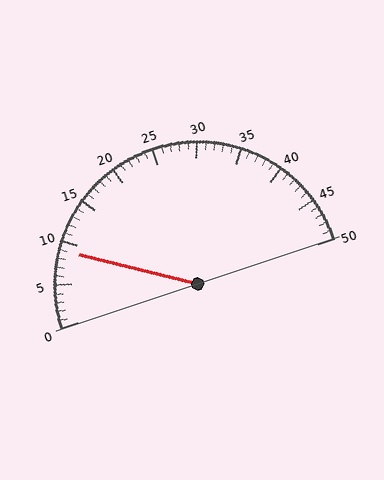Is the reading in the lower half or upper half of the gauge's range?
The reading is in the lower half of the range (0 to 50).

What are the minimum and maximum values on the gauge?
The gauge ranges from 0 to 50.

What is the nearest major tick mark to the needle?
The nearest major tick mark is 10.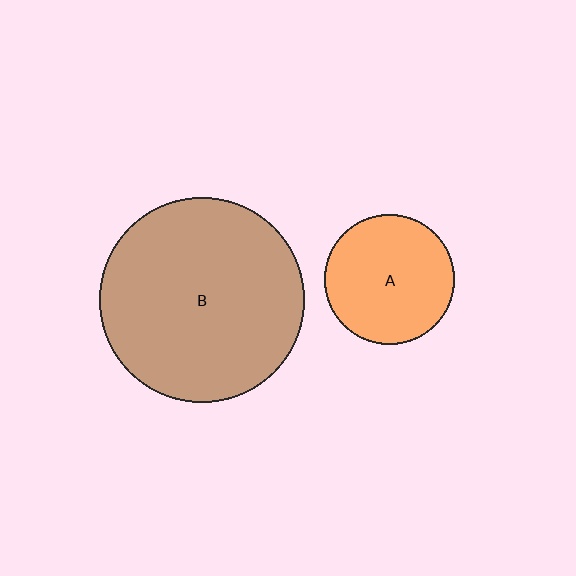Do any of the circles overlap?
No, none of the circles overlap.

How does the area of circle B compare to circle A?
Approximately 2.5 times.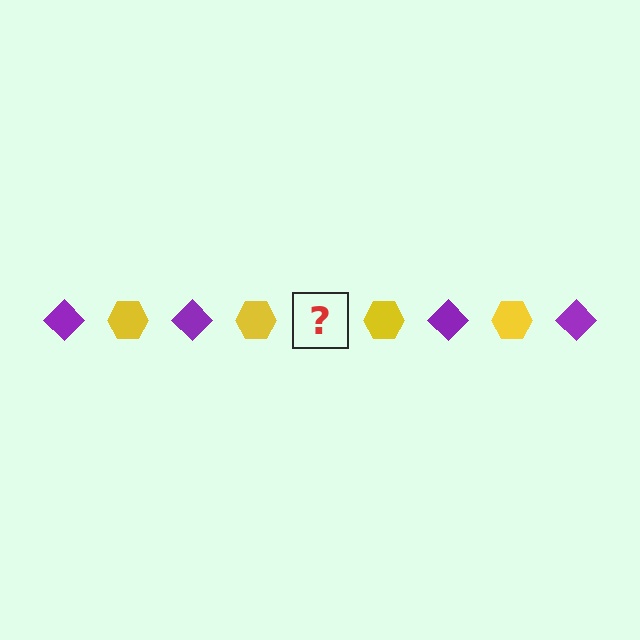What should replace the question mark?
The question mark should be replaced with a purple diamond.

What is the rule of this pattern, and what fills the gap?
The rule is that the pattern alternates between purple diamond and yellow hexagon. The gap should be filled with a purple diamond.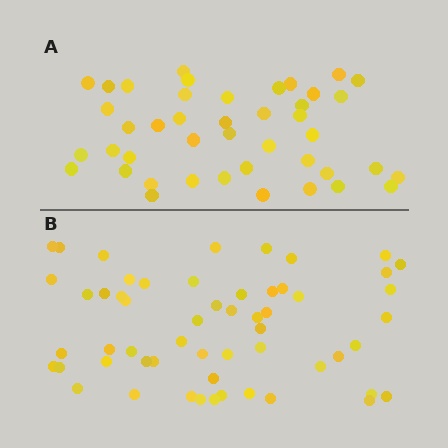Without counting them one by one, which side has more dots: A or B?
Region B (the bottom region) has more dots.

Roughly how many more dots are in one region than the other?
Region B has approximately 15 more dots than region A.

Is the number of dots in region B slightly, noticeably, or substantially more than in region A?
Region B has noticeably more, but not dramatically so. The ratio is roughly 1.3 to 1.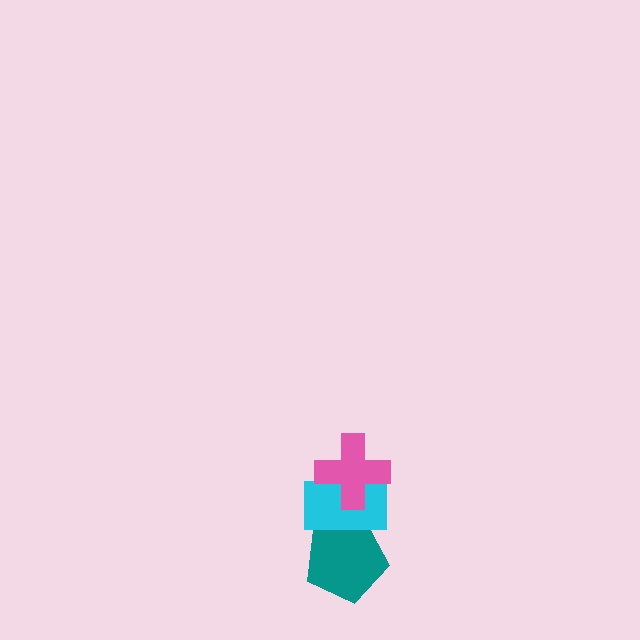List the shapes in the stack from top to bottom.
From top to bottom: the pink cross, the cyan rectangle, the teal pentagon.